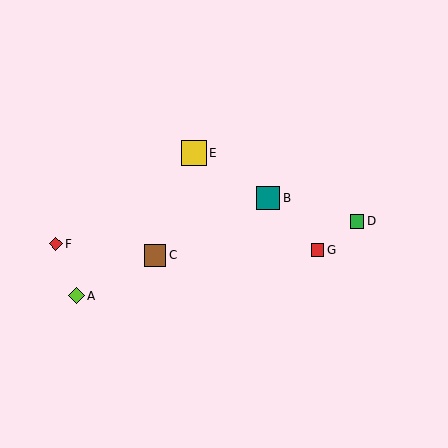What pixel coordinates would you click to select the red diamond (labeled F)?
Click at (56, 244) to select the red diamond F.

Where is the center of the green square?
The center of the green square is at (357, 221).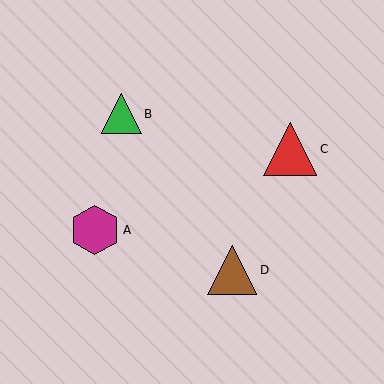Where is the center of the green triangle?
The center of the green triangle is at (121, 114).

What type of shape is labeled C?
Shape C is a red triangle.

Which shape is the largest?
The red triangle (labeled C) is the largest.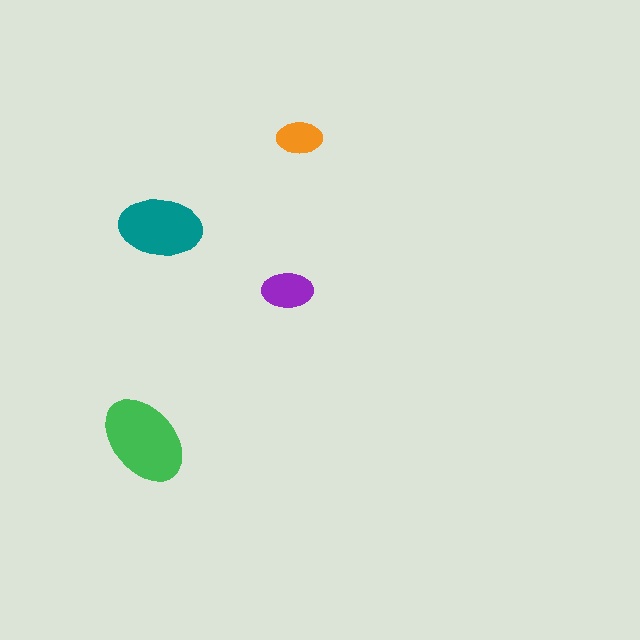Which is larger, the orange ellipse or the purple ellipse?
The purple one.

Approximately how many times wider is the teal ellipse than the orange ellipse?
About 2 times wider.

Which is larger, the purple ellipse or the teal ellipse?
The teal one.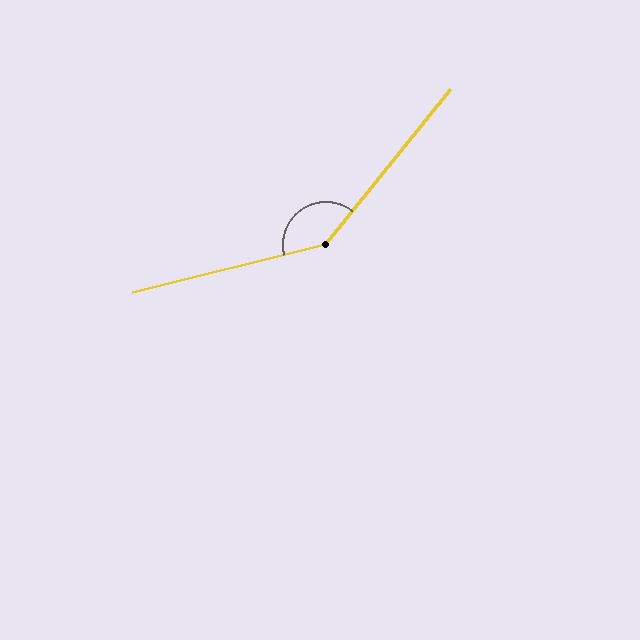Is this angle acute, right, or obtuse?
It is obtuse.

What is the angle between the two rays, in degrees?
Approximately 143 degrees.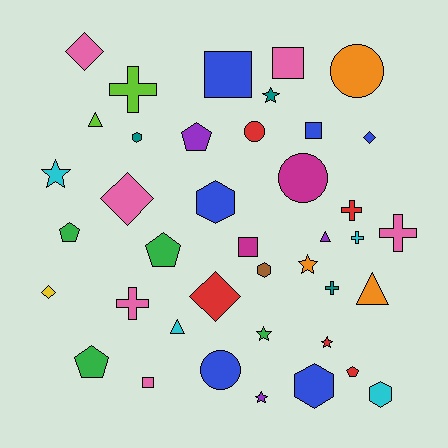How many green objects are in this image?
There are 4 green objects.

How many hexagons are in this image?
There are 5 hexagons.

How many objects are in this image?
There are 40 objects.